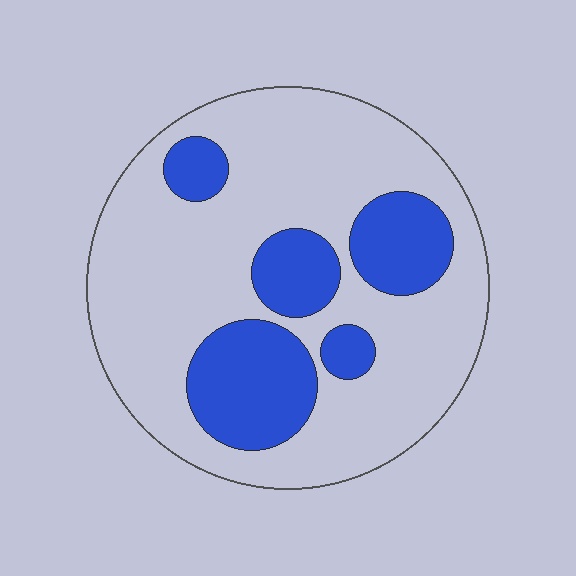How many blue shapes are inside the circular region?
5.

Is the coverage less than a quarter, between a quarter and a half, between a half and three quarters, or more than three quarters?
Between a quarter and a half.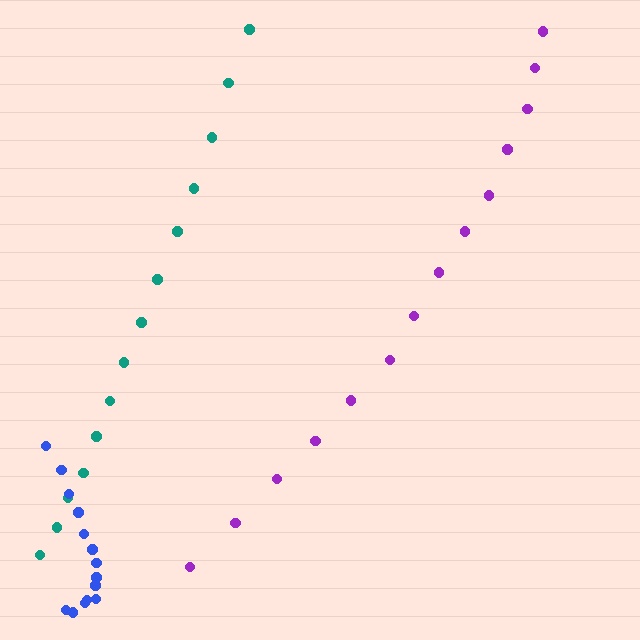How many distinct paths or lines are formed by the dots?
There are 3 distinct paths.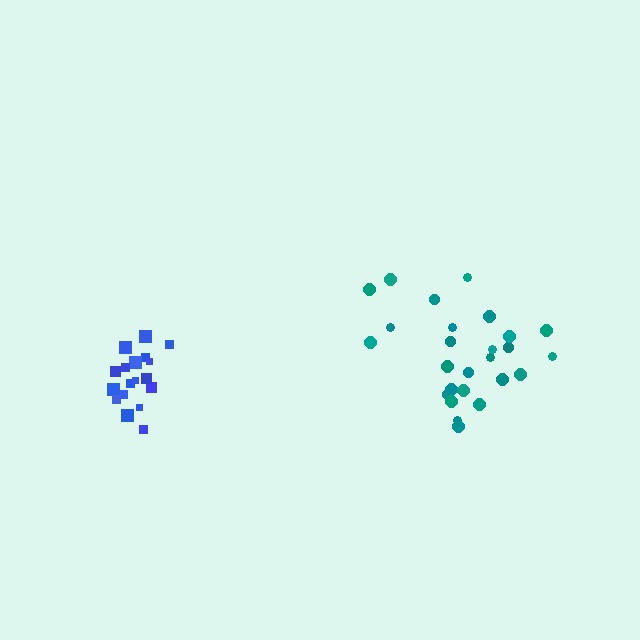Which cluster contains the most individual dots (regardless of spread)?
Teal (26).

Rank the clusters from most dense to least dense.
blue, teal.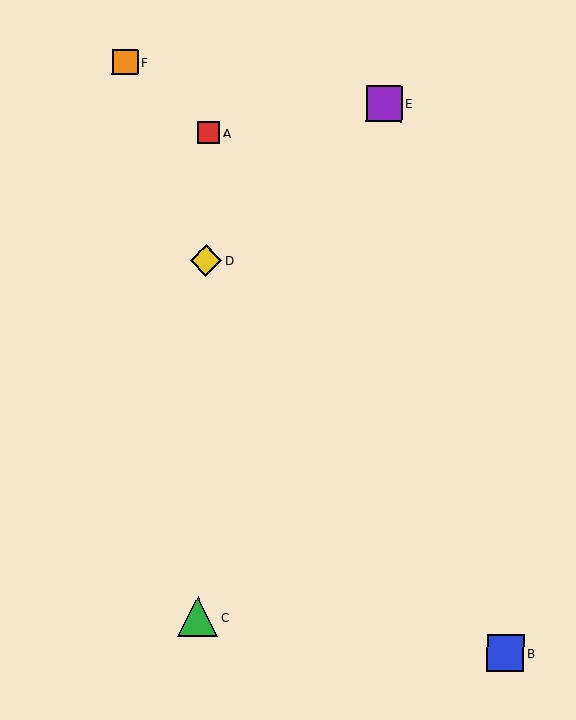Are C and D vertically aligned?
Yes, both are at x≈198.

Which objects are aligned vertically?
Objects A, C, D are aligned vertically.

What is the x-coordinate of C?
Object C is at x≈198.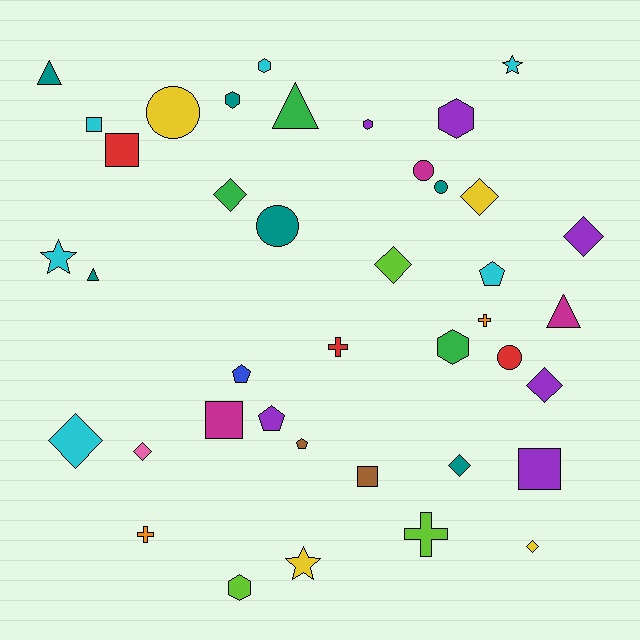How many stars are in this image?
There are 3 stars.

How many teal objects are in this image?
There are 6 teal objects.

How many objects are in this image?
There are 40 objects.